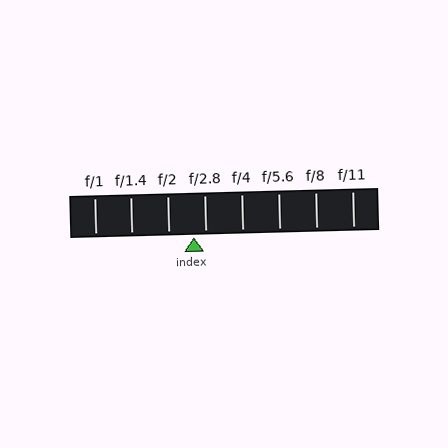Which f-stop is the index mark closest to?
The index mark is closest to f/2.8.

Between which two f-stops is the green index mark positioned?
The index mark is between f/2 and f/2.8.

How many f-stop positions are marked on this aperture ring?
There are 8 f-stop positions marked.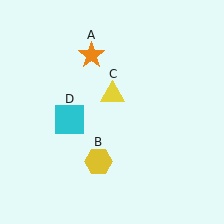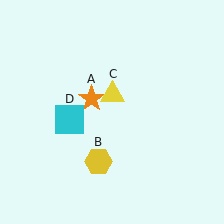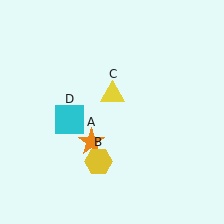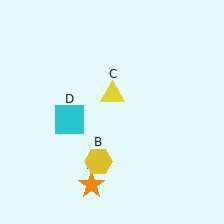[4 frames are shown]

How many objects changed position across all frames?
1 object changed position: orange star (object A).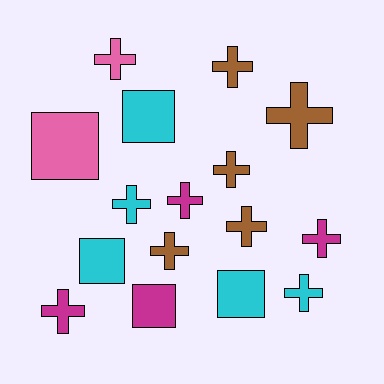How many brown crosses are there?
There are 5 brown crosses.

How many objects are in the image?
There are 16 objects.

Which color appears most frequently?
Brown, with 5 objects.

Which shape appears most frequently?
Cross, with 11 objects.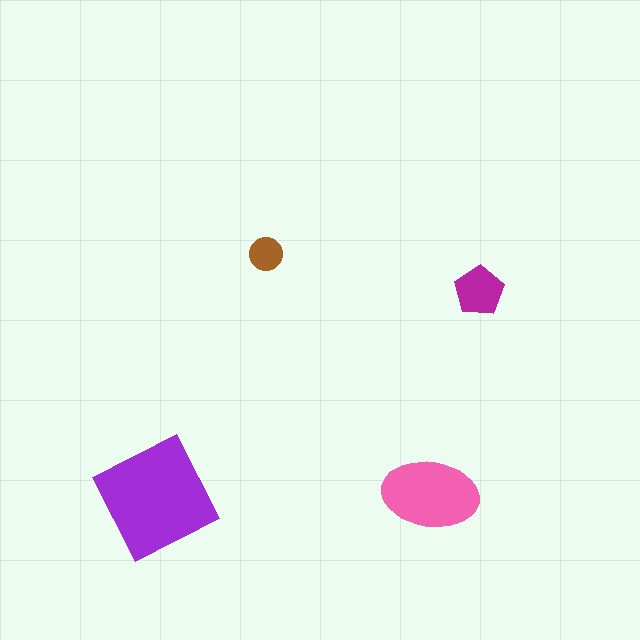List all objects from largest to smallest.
The purple square, the pink ellipse, the magenta pentagon, the brown circle.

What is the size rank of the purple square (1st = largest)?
1st.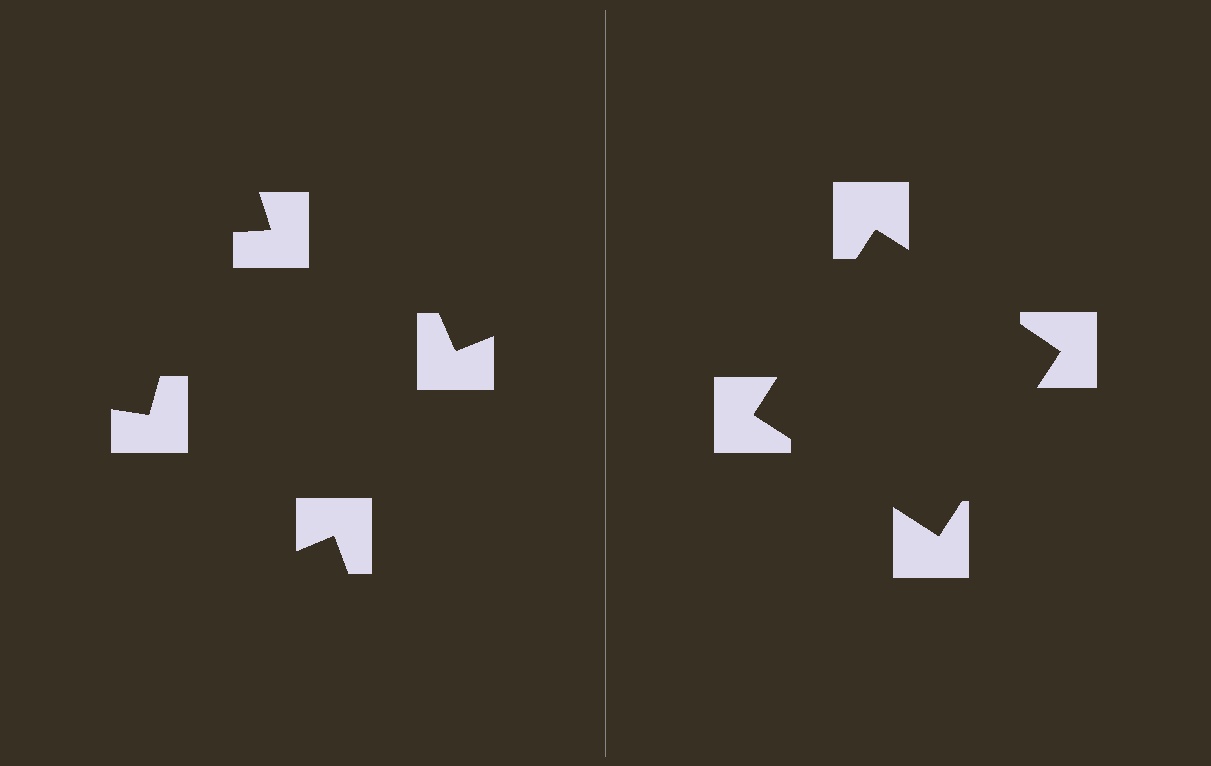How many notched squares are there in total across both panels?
8 — 4 on each side.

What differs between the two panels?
The notched squares are positioned identically on both sides; only the wedge orientations differ. On the right they align to a square; on the left they are misaligned.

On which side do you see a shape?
An illusory square appears on the right side. On the left side the wedge cuts are rotated, so no coherent shape forms.